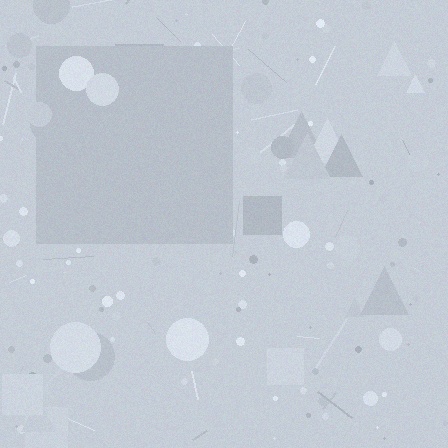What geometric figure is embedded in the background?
A square is embedded in the background.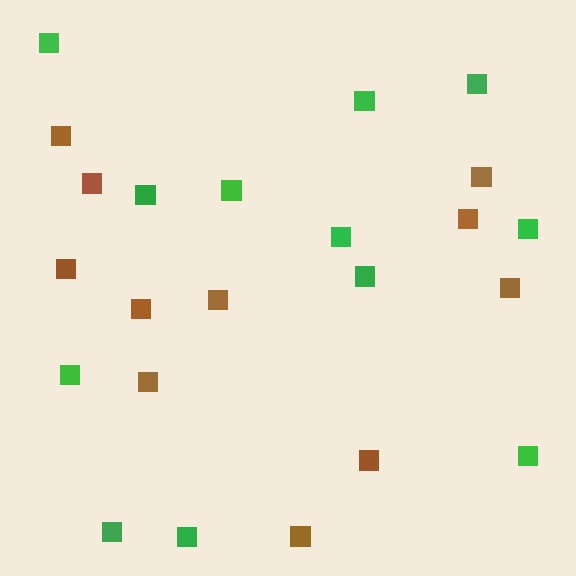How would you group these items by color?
There are 2 groups: one group of green squares (12) and one group of brown squares (11).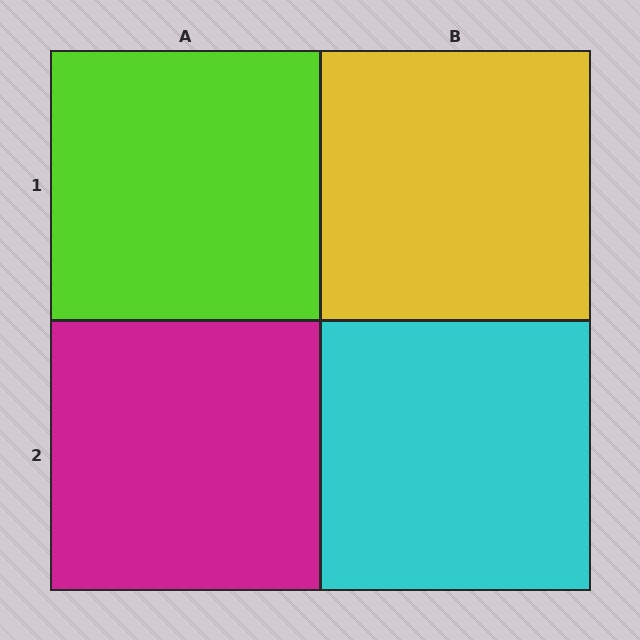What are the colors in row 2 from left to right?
Magenta, cyan.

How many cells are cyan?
1 cell is cyan.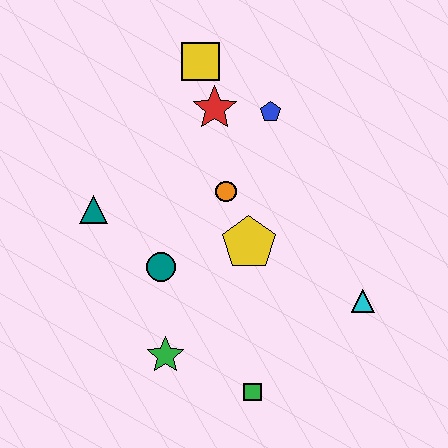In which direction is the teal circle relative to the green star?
The teal circle is above the green star.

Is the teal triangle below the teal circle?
No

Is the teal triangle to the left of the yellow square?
Yes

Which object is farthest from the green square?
The yellow square is farthest from the green square.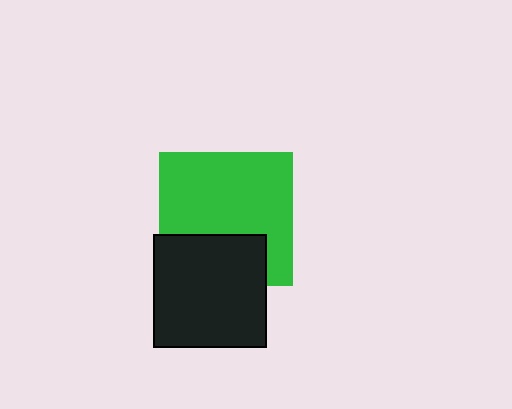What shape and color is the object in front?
The object in front is a black square.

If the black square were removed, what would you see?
You would see the complete green square.